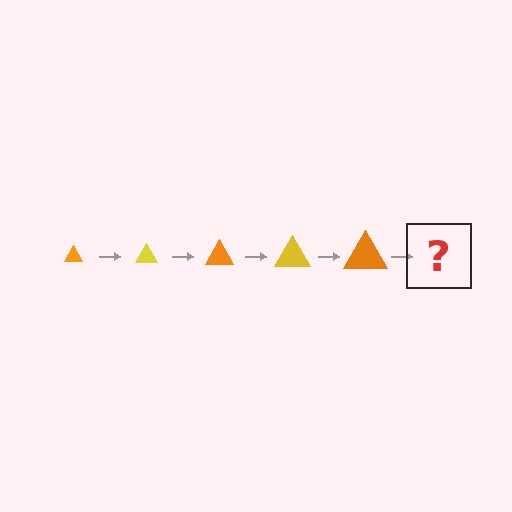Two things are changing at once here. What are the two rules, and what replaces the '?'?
The two rules are that the triangle grows larger each step and the color cycles through orange and yellow. The '?' should be a yellow triangle, larger than the previous one.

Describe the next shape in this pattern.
It should be a yellow triangle, larger than the previous one.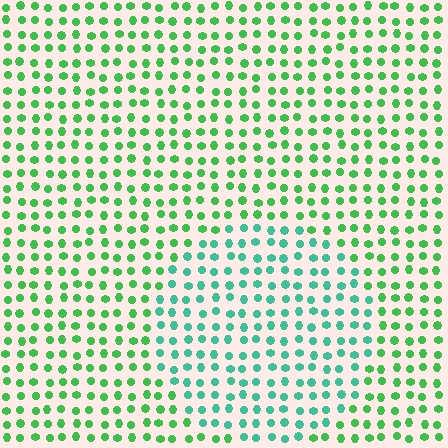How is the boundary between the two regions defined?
The boundary is defined purely by a slight shift in hue (about 34 degrees). Spacing, size, and orientation are identical on both sides.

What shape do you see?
I see a circle.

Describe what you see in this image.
The image is filled with small green elements in a uniform arrangement. A circle-shaped region is visible where the elements are tinted to a slightly different hue, forming a subtle color boundary.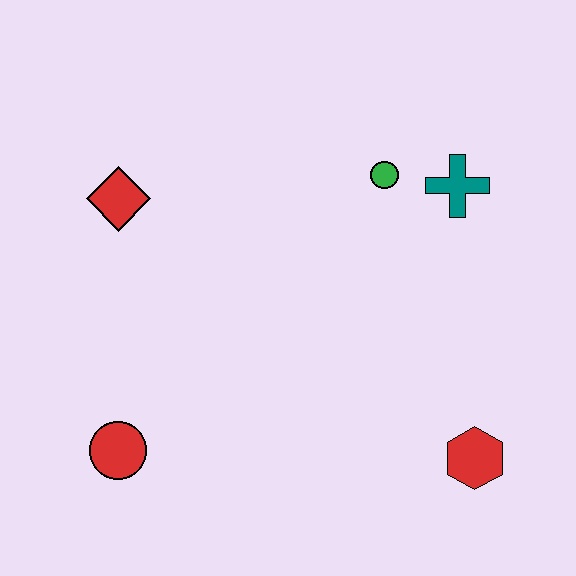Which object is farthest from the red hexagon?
The red diamond is farthest from the red hexagon.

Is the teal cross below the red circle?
No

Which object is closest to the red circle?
The red diamond is closest to the red circle.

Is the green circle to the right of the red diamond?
Yes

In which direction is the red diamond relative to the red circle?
The red diamond is above the red circle.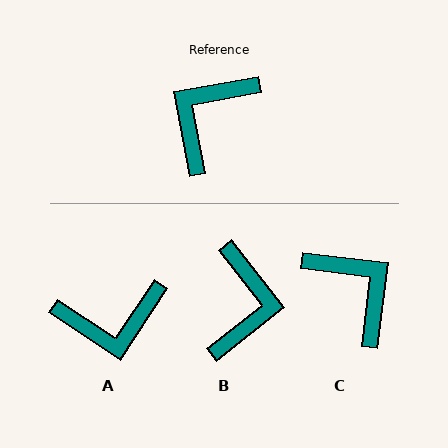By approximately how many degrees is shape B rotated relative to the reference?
Approximately 152 degrees clockwise.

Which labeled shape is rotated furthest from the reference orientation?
B, about 152 degrees away.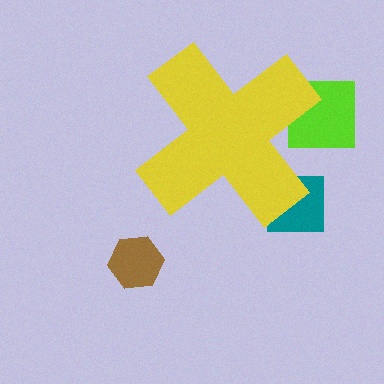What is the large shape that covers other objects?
A yellow cross.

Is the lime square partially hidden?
Yes, the lime square is partially hidden behind the yellow cross.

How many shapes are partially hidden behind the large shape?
2 shapes are partially hidden.